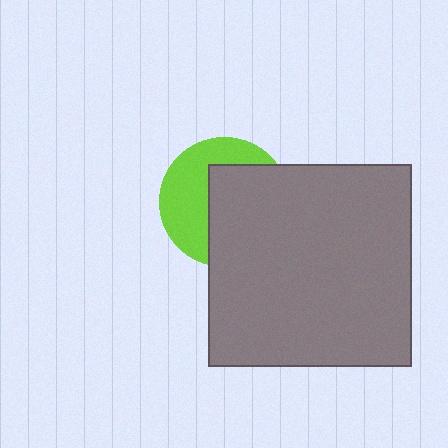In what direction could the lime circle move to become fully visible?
The lime circle could move left. That would shift it out from behind the gray square entirely.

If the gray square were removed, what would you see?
You would see the complete lime circle.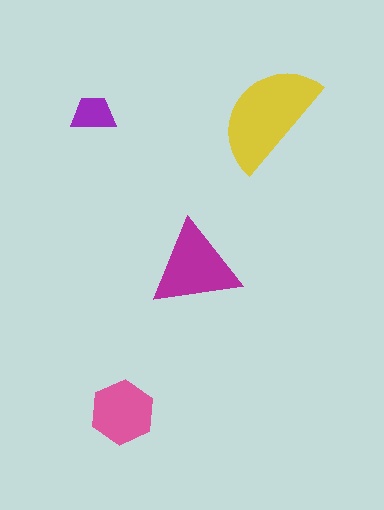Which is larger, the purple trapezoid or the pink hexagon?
The pink hexagon.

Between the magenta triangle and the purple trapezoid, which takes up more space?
The magenta triangle.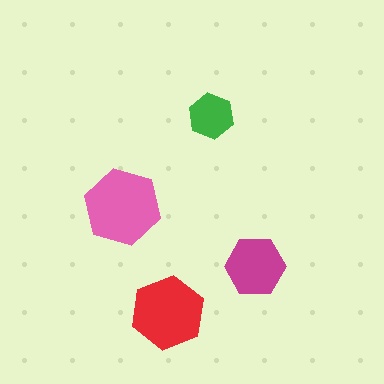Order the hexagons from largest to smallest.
the pink one, the red one, the magenta one, the green one.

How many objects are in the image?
There are 4 objects in the image.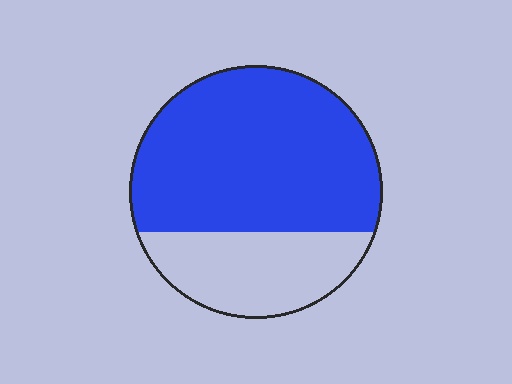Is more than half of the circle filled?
Yes.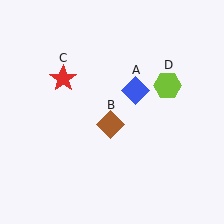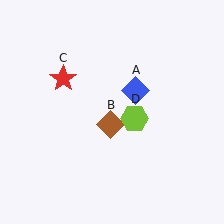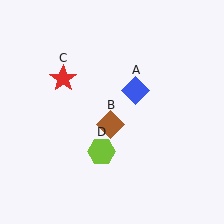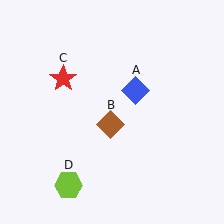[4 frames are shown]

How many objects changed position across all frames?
1 object changed position: lime hexagon (object D).